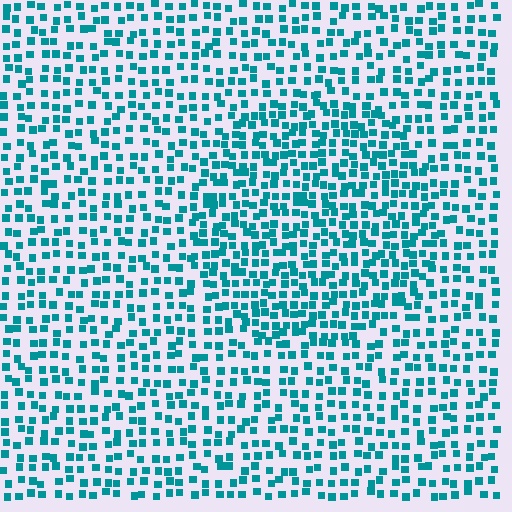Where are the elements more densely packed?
The elements are more densely packed inside the circle boundary.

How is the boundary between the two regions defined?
The boundary is defined by a change in element density (approximately 1.6x ratio). All elements are the same color, size, and shape.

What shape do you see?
I see a circle.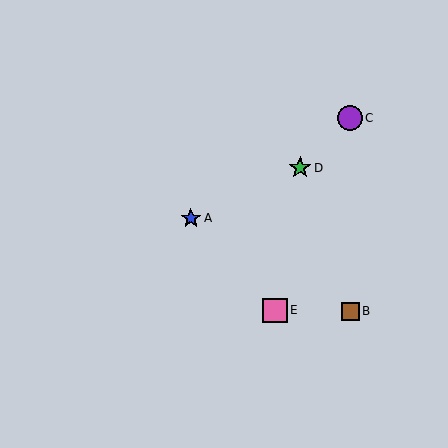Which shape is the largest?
The pink square (labeled E) is the largest.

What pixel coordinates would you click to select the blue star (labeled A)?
Click at (191, 218) to select the blue star A.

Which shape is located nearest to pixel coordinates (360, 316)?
The brown square (labeled B) at (350, 311) is nearest to that location.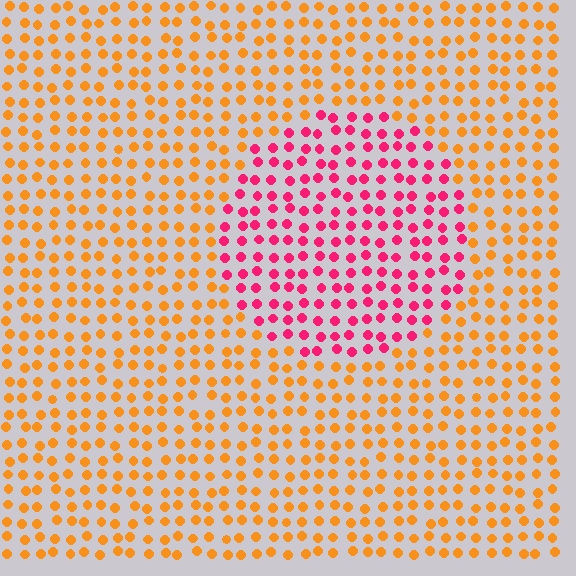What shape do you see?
I see a circle.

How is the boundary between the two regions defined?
The boundary is defined purely by a slight shift in hue (about 56 degrees). Spacing, size, and orientation are identical on both sides.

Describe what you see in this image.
The image is filled with small orange elements in a uniform arrangement. A circle-shaped region is visible where the elements are tinted to a slightly different hue, forming a subtle color boundary.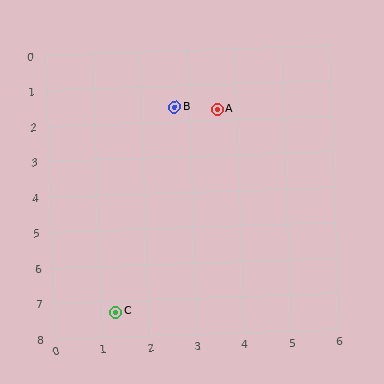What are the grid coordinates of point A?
Point A is at approximately (3.6, 1.7).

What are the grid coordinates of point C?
Point C is at approximately (1.3, 7.3).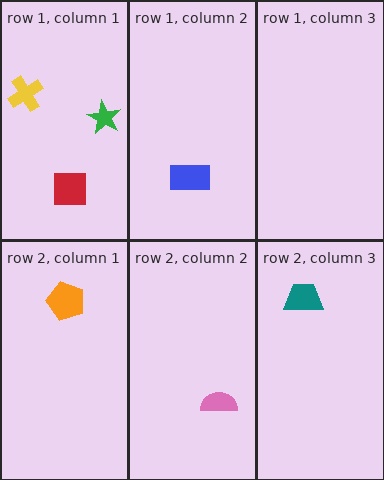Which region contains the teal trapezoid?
The row 2, column 3 region.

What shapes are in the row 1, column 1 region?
The red square, the yellow cross, the green star.